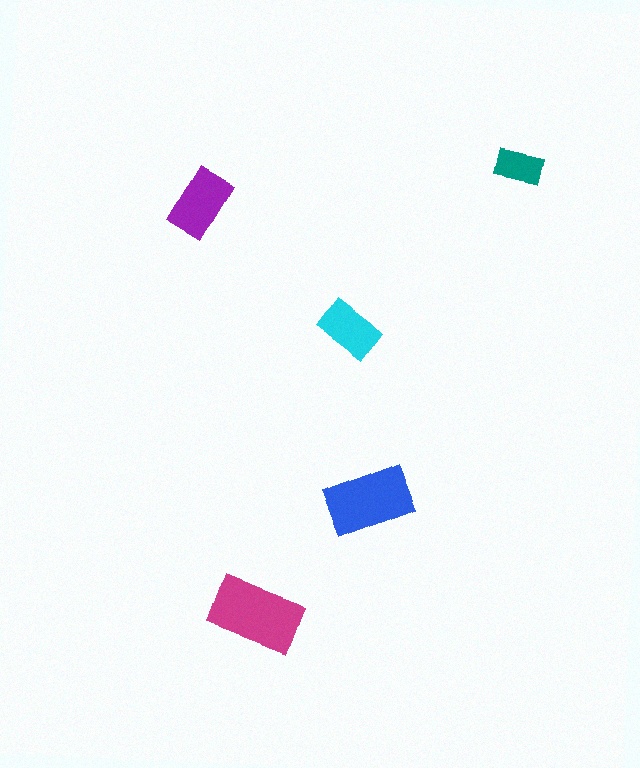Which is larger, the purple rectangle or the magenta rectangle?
The magenta one.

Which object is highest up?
The teal rectangle is topmost.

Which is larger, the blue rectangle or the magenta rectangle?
The magenta one.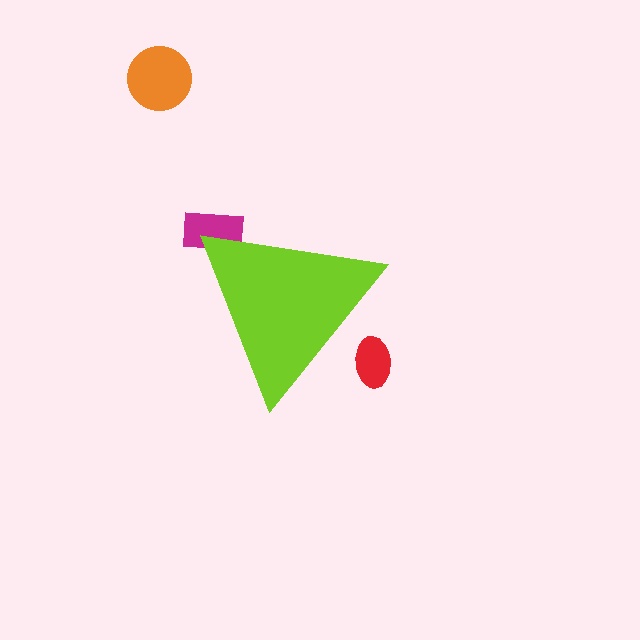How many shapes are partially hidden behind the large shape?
2 shapes are partially hidden.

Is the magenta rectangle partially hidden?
Yes, the magenta rectangle is partially hidden behind the lime triangle.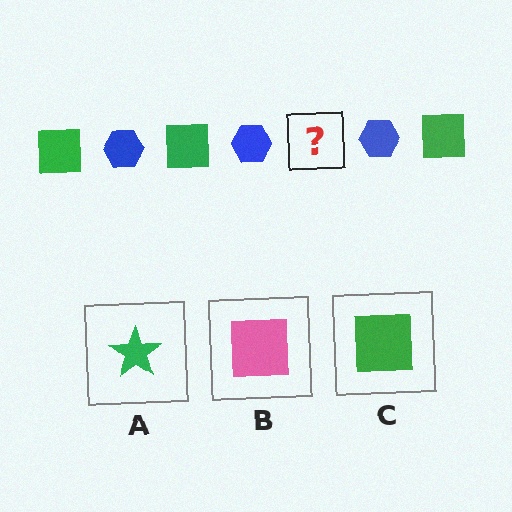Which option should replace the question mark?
Option C.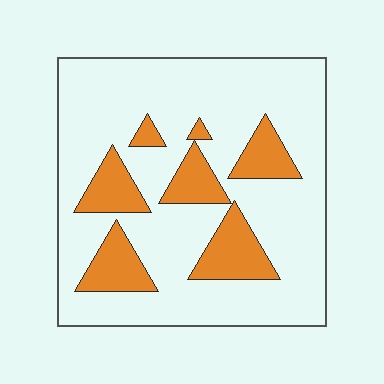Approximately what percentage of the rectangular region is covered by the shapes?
Approximately 20%.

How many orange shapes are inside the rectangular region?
7.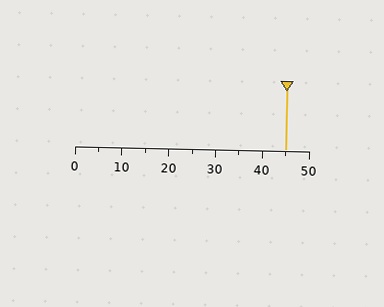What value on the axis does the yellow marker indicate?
The marker indicates approximately 45.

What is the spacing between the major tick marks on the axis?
The major ticks are spaced 10 apart.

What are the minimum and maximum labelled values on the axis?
The axis runs from 0 to 50.